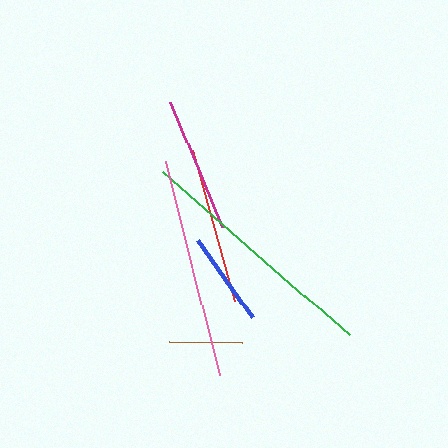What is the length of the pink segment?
The pink segment is approximately 221 pixels long.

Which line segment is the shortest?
The brown line is the shortest at approximately 73 pixels.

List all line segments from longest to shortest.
From longest to shortest: green, pink, red, magenta, blue, brown.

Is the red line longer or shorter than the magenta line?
The red line is longer than the magenta line.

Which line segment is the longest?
The green line is the longest at approximately 248 pixels.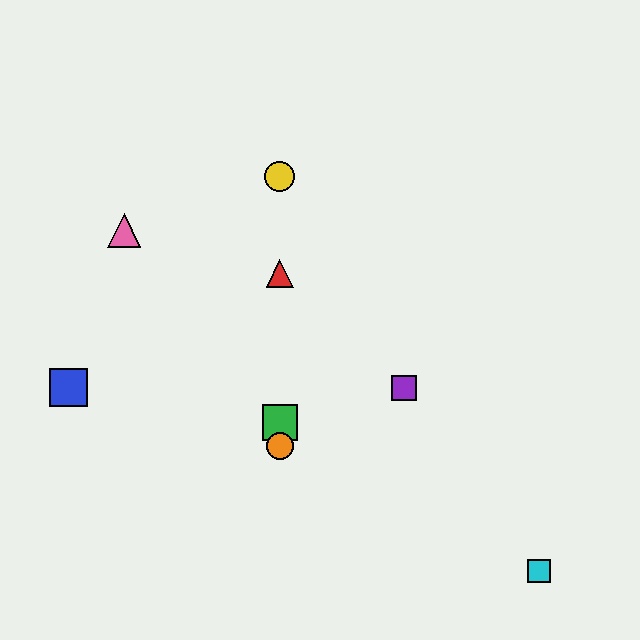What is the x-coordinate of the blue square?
The blue square is at x≈68.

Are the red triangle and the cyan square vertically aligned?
No, the red triangle is at x≈280 and the cyan square is at x≈539.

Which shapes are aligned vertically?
The red triangle, the green square, the yellow circle, the orange circle are aligned vertically.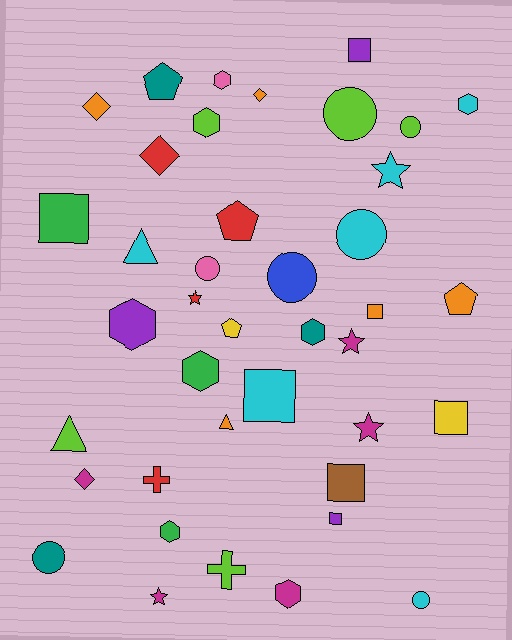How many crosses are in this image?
There are 2 crosses.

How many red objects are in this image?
There are 4 red objects.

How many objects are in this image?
There are 40 objects.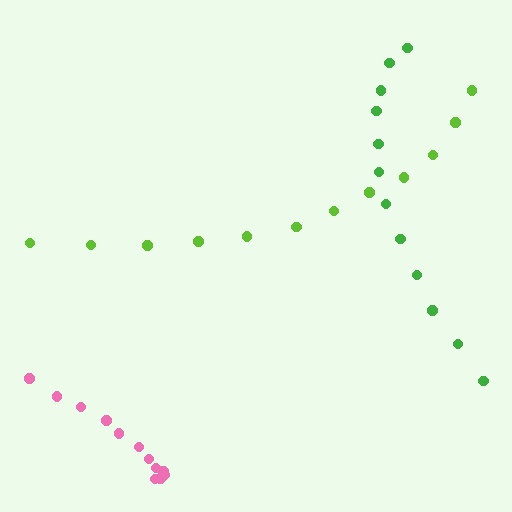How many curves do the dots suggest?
There are 3 distinct paths.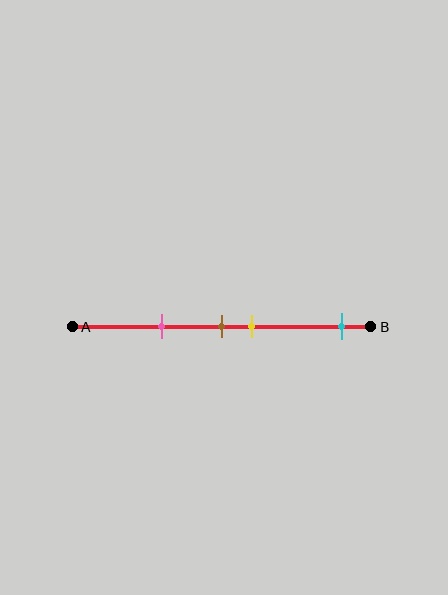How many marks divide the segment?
There are 4 marks dividing the segment.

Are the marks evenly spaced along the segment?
No, the marks are not evenly spaced.